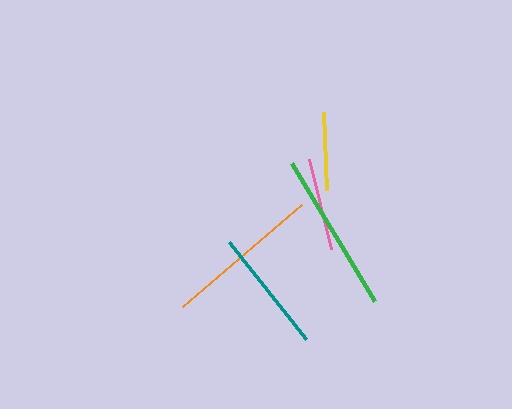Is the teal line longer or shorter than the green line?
The green line is longer than the teal line.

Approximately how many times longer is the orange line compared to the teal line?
The orange line is approximately 1.3 times the length of the teal line.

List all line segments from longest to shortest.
From longest to shortest: green, orange, teal, pink, yellow.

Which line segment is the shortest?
The yellow line is the shortest at approximately 77 pixels.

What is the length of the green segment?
The green segment is approximately 161 pixels long.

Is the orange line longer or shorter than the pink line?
The orange line is longer than the pink line.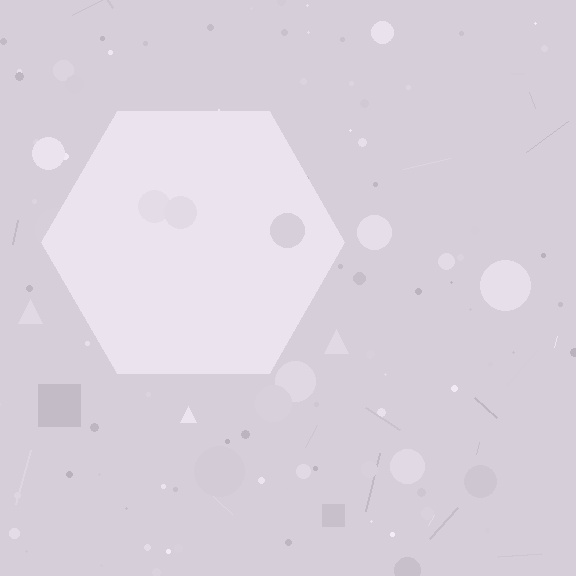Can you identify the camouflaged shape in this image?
The camouflaged shape is a hexagon.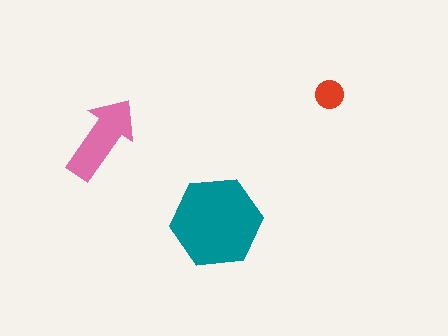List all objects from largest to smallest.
The teal hexagon, the pink arrow, the red circle.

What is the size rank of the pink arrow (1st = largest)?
2nd.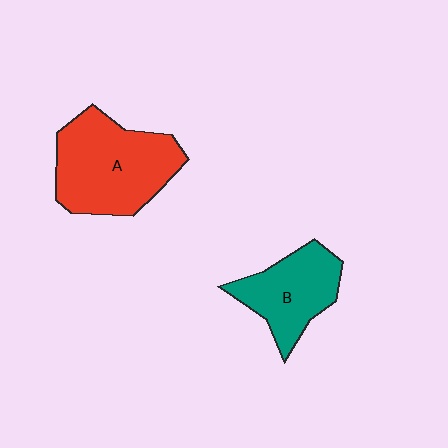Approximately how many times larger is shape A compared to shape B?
Approximately 1.5 times.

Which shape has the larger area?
Shape A (red).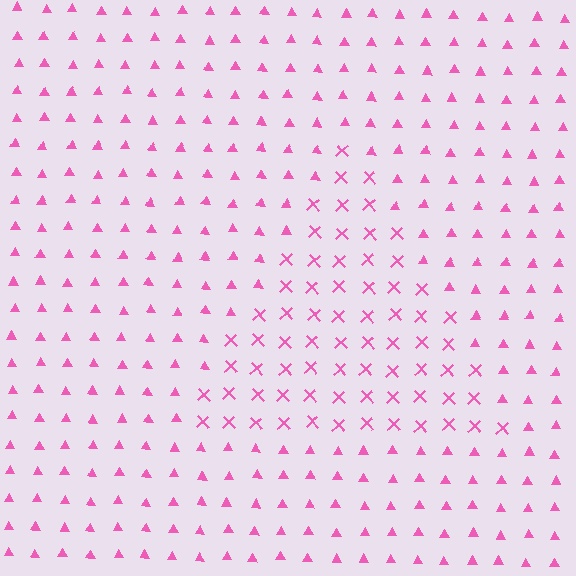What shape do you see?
I see a triangle.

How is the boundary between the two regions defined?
The boundary is defined by a change in element shape: X marks inside vs. triangles outside. All elements share the same color and spacing.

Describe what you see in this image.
The image is filled with small pink elements arranged in a uniform grid. A triangle-shaped region contains X marks, while the surrounding area contains triangles. The boundary is defined purely by the change in element shape.